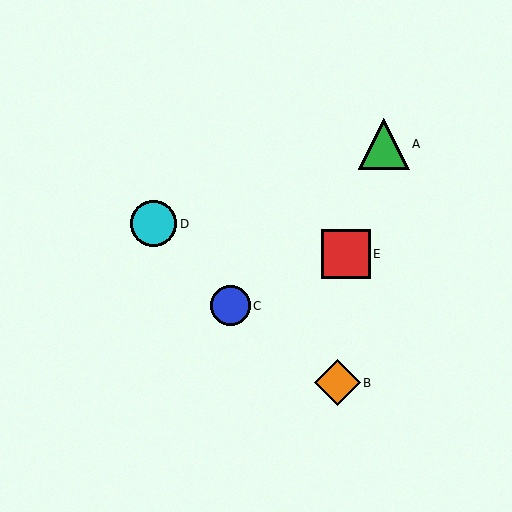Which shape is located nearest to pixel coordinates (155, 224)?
The cyan circle (labeled D) at (153, 224) is nearest to that location.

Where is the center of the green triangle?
The center of the green triangle is at (384, 144).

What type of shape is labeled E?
Shape E is a red square.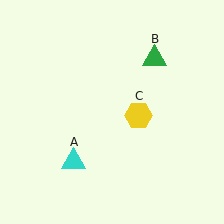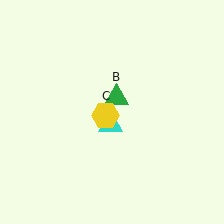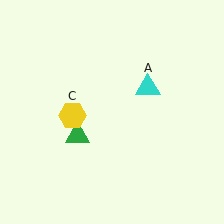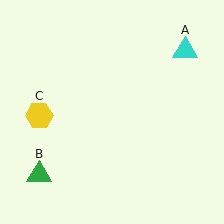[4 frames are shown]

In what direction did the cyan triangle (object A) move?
The cyan triangle (object A) moved up and to the right.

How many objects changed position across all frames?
3 objects changed position: cyan triangle (object A), green triangle (object B), yellow hexagon (object C).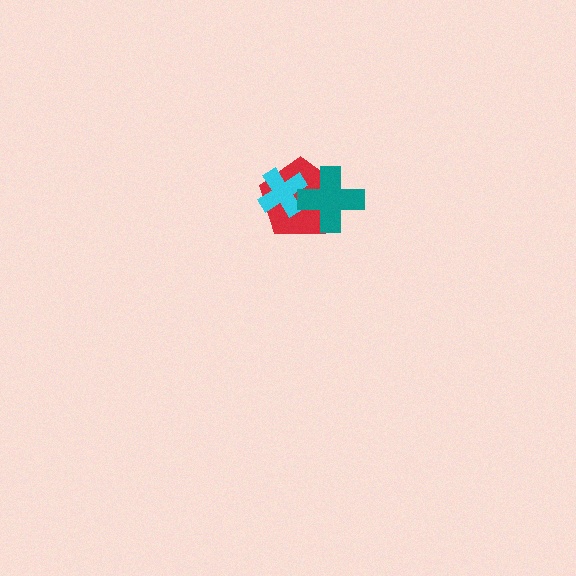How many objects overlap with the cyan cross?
2 objects overlap with the cyan cross.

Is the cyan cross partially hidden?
Yes, it is partially covered by another shape.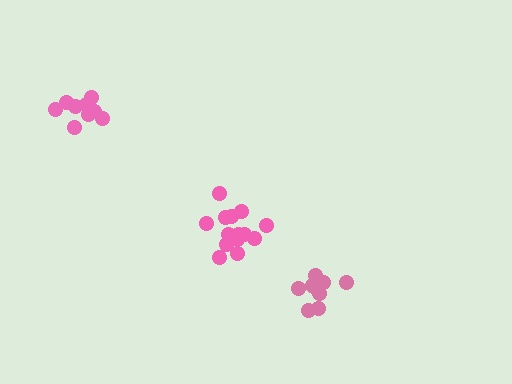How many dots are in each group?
Group 1: 9 dots, Group 2: 14 dots, Group 3: 9 dots (32 total).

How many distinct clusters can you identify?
There are 3 distinct clusters.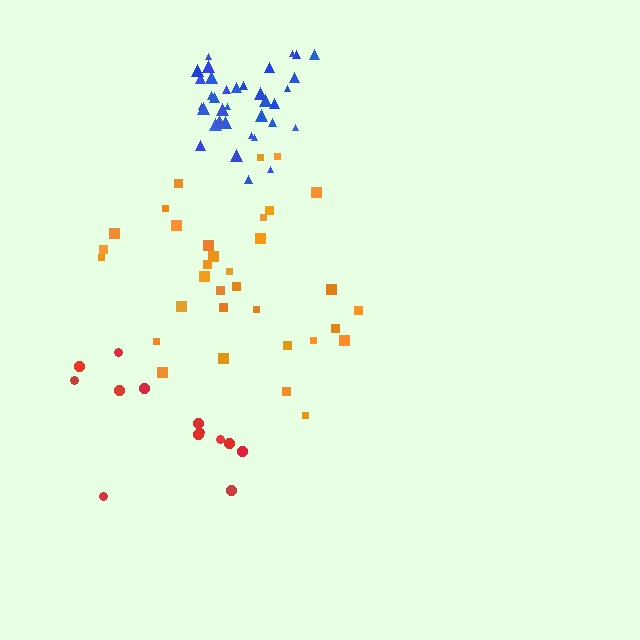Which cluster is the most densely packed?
Blue.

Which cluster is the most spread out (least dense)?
Red.